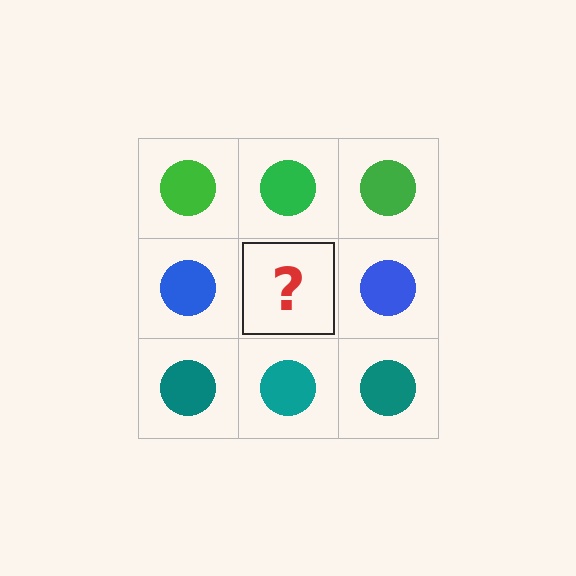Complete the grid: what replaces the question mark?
The question mark should be replaced with a blue circle.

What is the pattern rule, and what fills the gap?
The rule is that each row has a consistent color. The gap should be filled with a blue circle.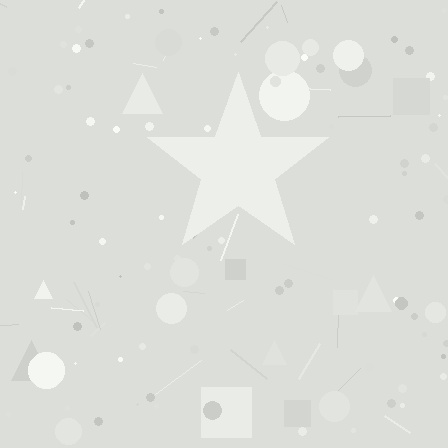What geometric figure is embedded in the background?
A star is embedded in the background.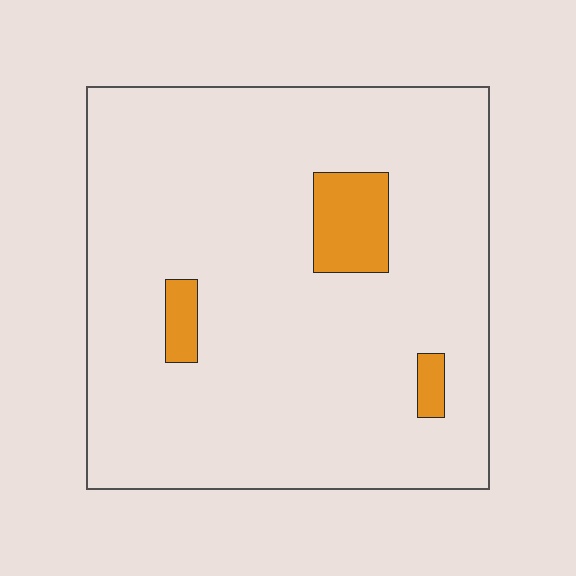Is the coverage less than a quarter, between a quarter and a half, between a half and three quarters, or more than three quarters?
Less than a quarter.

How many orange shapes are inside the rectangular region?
3.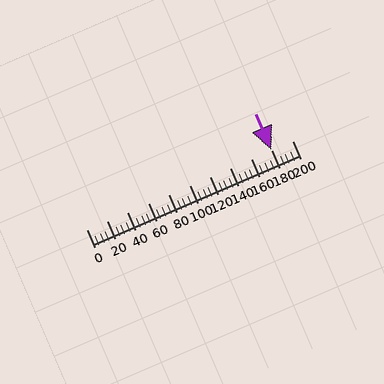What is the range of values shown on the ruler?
The ruler shows values from 0 to 200.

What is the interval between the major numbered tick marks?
The major tick marks are spaced 20 units apart.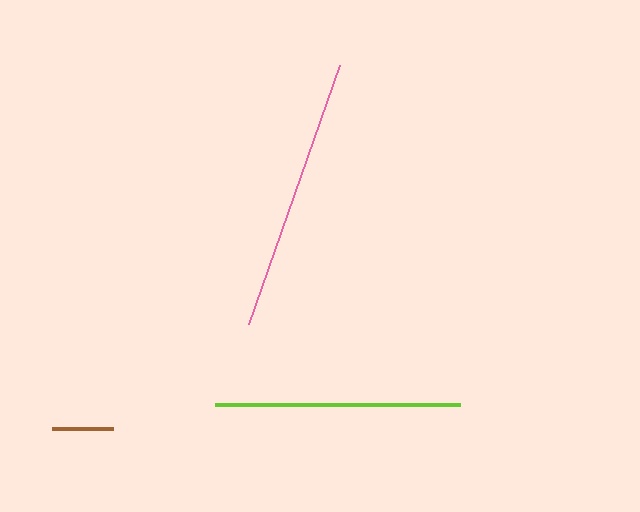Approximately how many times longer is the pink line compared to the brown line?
The pink line is approximately 4.5 times the length of the brown line.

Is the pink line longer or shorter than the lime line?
The pink line is longer than the lime line.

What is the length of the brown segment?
The brown segment is approximately 61 pixels long.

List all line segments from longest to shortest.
From longest to shortest: pink, lime, brown.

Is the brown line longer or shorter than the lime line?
The lime line is longer than the brown line.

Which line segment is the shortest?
The brown line is the shortest at approximately 61 pixels.